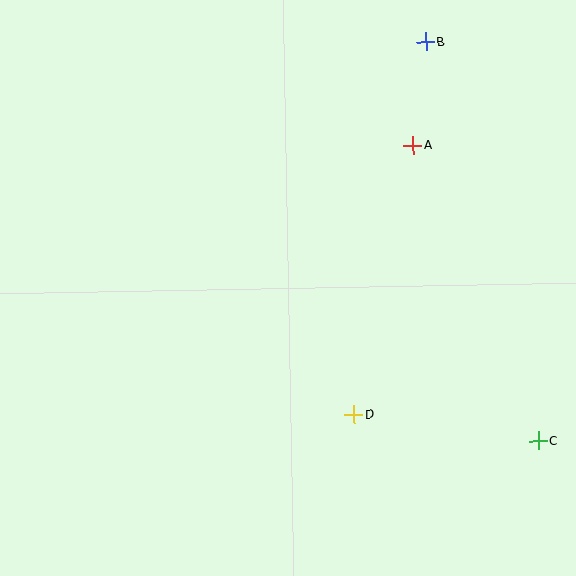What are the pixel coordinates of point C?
Point C is at (538, 441).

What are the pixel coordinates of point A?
Point A is at (413, 146).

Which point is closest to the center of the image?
Point D at (354, 414) is closest to the center.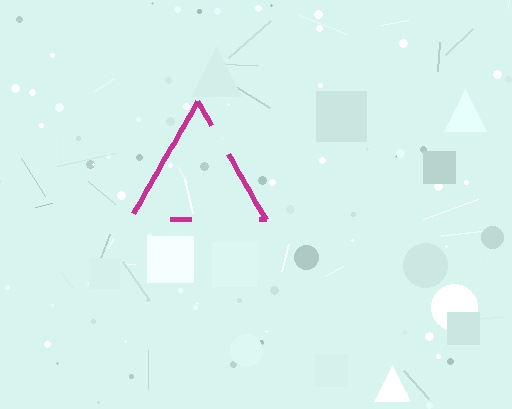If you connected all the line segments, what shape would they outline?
They would outline a triangle.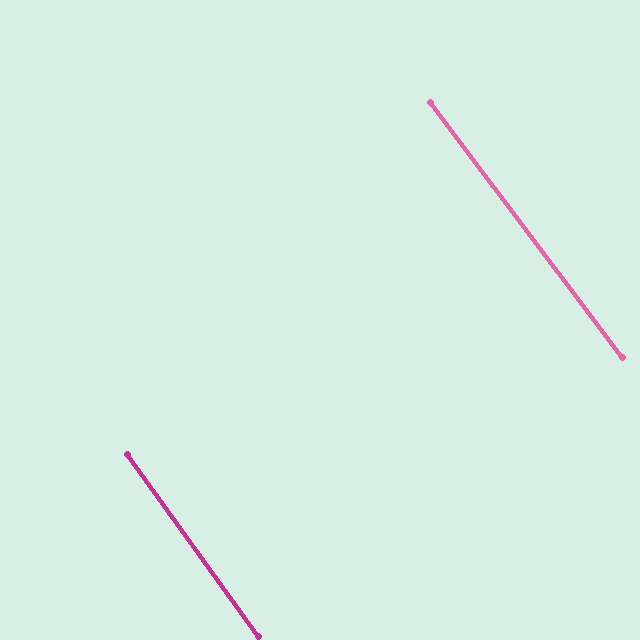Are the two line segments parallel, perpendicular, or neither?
Parallel — their directions differ by only 1.4°.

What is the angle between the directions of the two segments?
Approximately 1 degree.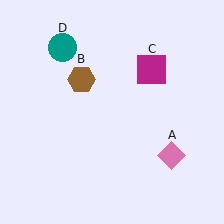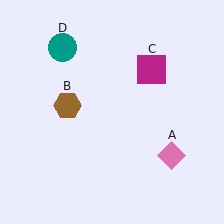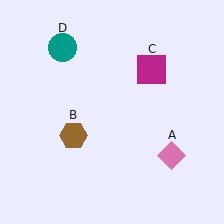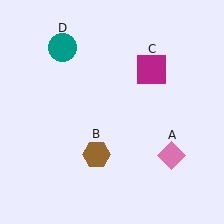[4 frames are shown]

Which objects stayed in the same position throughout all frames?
Pink diamond (object A) and magenta square (object C) and teal circle (object D) remained stationary.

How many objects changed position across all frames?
1 object changed position: brown hexagon (object B).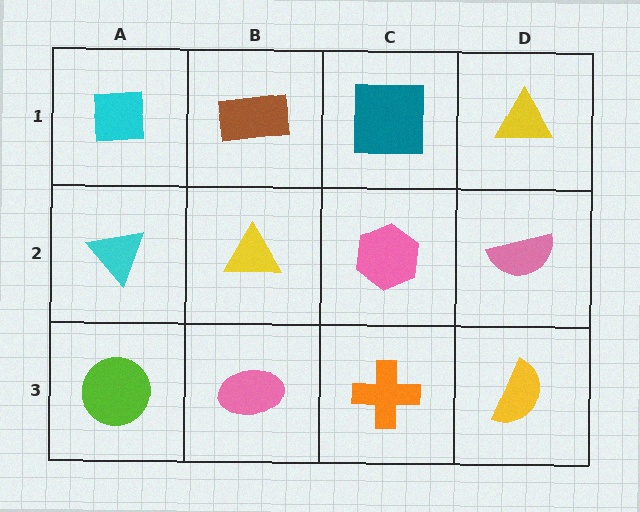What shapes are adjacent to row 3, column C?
A pink hexagon (row 2, column C), a pink ellipse (row 3, column B), a yellow semicircle (row 3, column D).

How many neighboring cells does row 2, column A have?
3.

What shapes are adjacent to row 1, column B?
A yellow triangle (row 2, column B), a cyan square (row 1, column A), a teal square (row 1, column C).